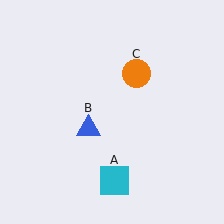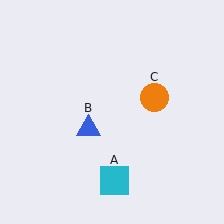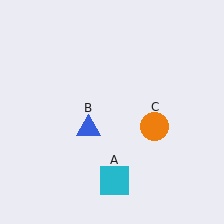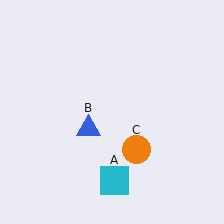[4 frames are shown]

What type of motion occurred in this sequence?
The orange circle (object C) rotated clockwise around the center of the scene.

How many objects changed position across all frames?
1 object changed position: orange circle (object C).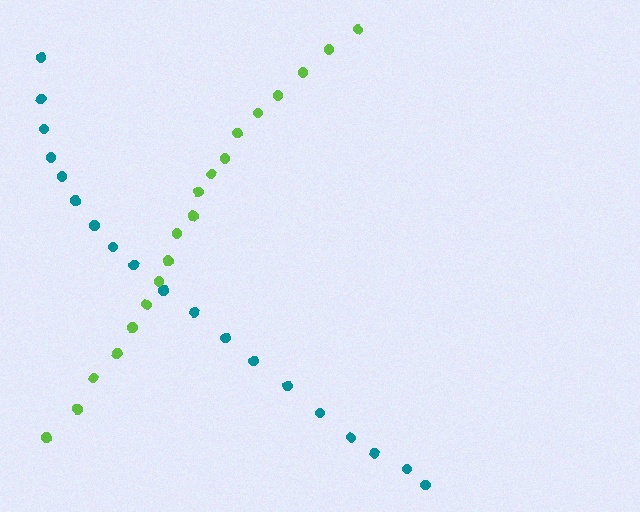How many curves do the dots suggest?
There are 2 distinct paths.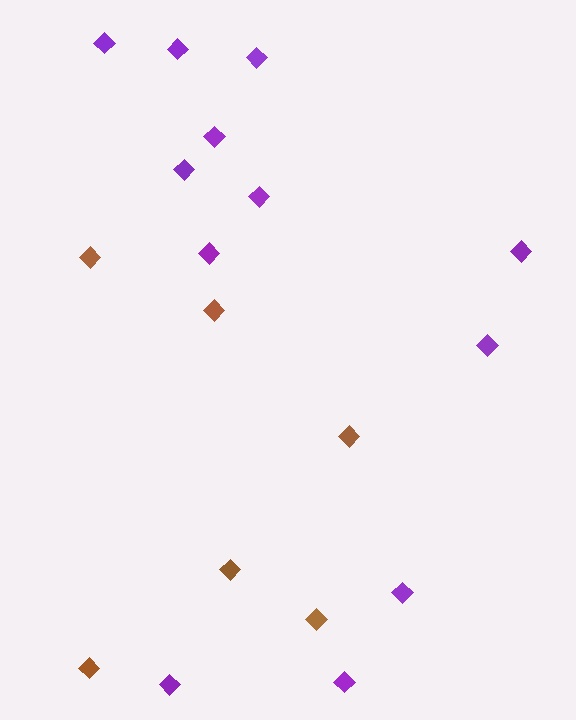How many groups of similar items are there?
There are 2 groups: one group of brown diamonds (6) and one group of purple diamonds (12).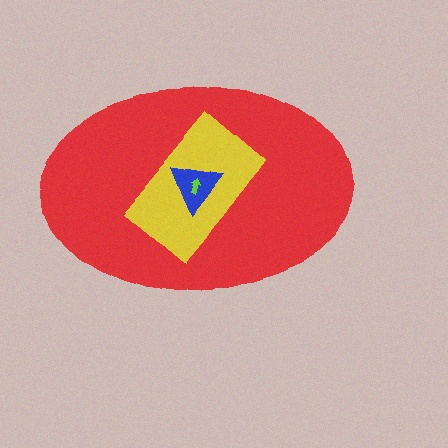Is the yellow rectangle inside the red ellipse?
Yes.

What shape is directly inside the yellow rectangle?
The blue triangle.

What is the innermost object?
The lime arrow.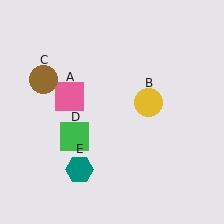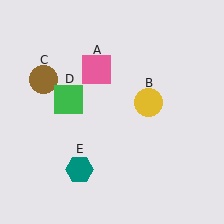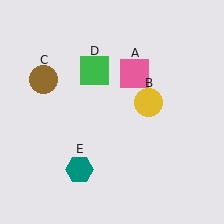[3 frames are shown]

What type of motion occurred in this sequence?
The pink square (object A), green square (object D) rotated clockwise around the center of the scene.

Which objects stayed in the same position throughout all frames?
Yellow circle (object B) and brown circle (object C) and teal hexagon (object E) remained stationary.